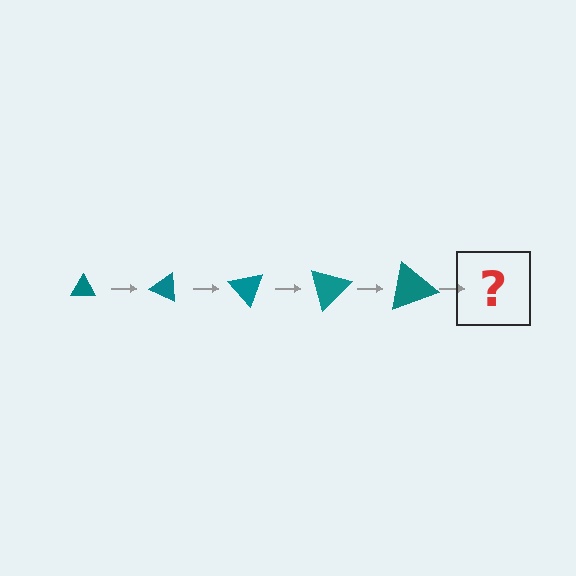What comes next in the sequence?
The next element should be a triangle, larger than the previous one and rotated 125 degrees from the start.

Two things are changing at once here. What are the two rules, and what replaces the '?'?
The two rules are that the triangle grows larger each step and it rotates 25 degrees each step. The '?' should be a triangle, larger than the previous one and rotated 125 degrees from the start.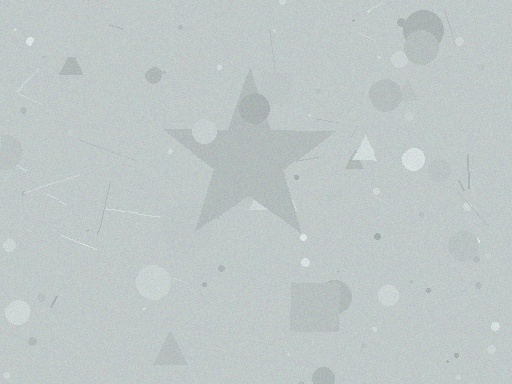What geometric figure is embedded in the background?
A star is embedded in the background.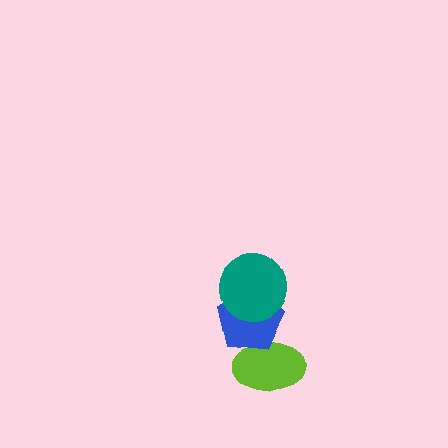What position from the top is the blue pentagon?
The blue pentagon is 2nd from the top.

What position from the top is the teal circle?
The teal circle is 1st from the top.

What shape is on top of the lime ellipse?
The blue pentagon is on top of the lime ellipse.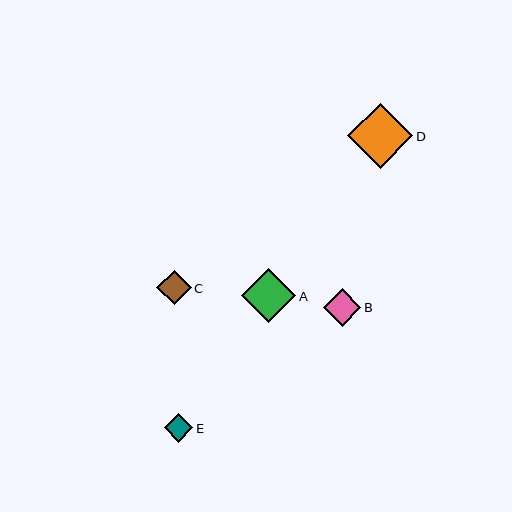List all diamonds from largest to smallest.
From largest to smallest: D, A, B, C, E.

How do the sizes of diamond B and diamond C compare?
Diamond B and diamond C are approximately the same size.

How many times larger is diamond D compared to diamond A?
Diamond D is approximately 1.2 times the size of diamond A.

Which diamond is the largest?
Diamond D is the largest with a size of approximately 65 pixels.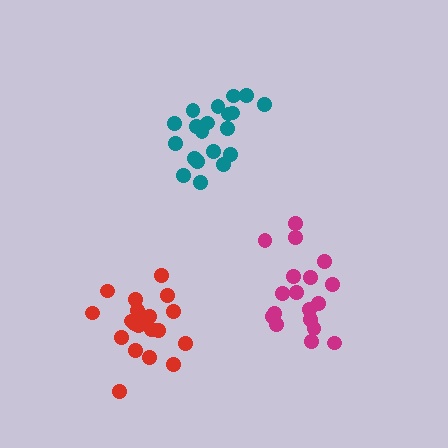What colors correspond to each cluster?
The clusters are colored: red, magenta, teal.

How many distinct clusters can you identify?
There are 3 distinct clusters.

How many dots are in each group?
Group 1: 21 dots, Group 2: 18 dots, Group 3: 20 dots (59 total).